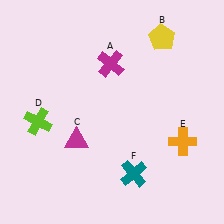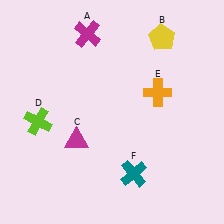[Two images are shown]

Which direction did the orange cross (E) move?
The orange cross (E) moved up.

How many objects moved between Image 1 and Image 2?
2 objects moved between the two images.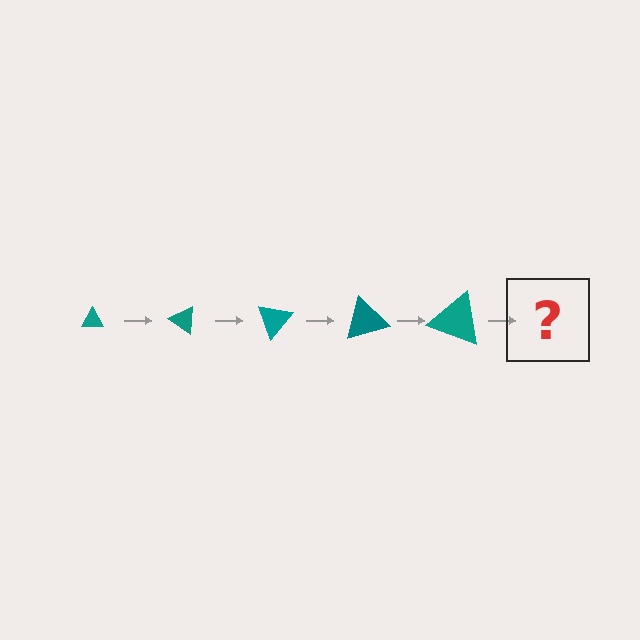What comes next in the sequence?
The next element should be a triangle, larger than the previous one and rotated 175 degrees from the start.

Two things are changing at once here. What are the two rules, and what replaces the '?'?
The two rules are that the triangle grows larger each step and it rotates 35 degrees each step. The '?' should be a triangle, larger than the previous one and rotated 175 degrees from the start.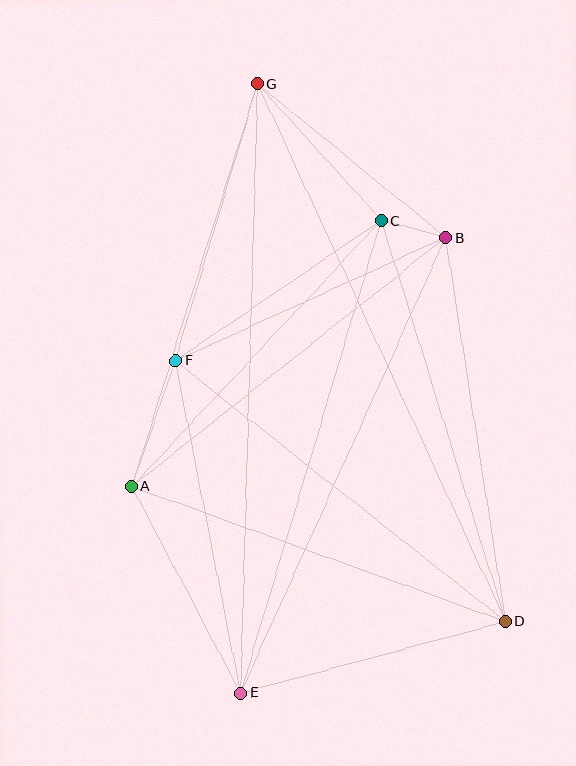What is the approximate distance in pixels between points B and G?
The distance between B and G is approximately 243 pixels.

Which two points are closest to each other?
Points B and C are closest to each other.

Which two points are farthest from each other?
Points E and G are farthest from each other.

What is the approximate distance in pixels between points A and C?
The distance between A and C is approximately 365 pixels.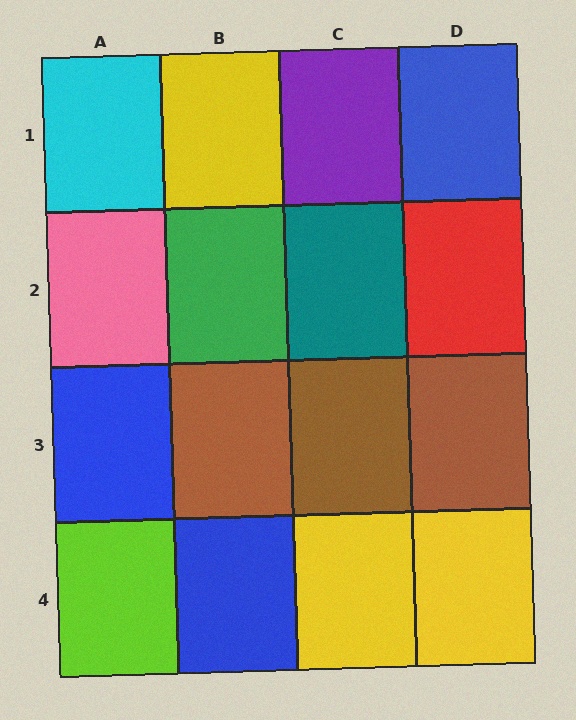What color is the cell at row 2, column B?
Green.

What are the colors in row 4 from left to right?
Lime, blue, yellow, yellow.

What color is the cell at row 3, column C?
Brown.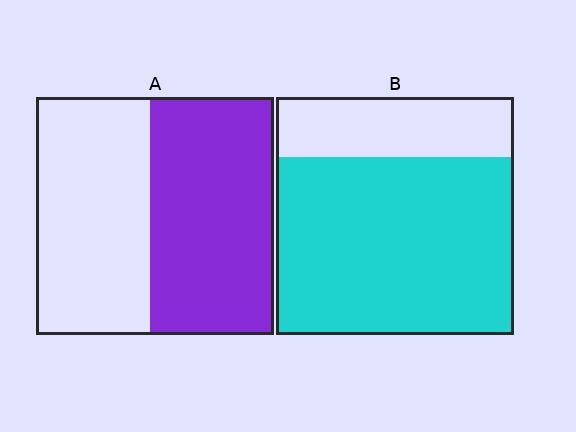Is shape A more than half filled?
Roughly half.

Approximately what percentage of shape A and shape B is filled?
A is approximately 50% and B is approximately 75%.